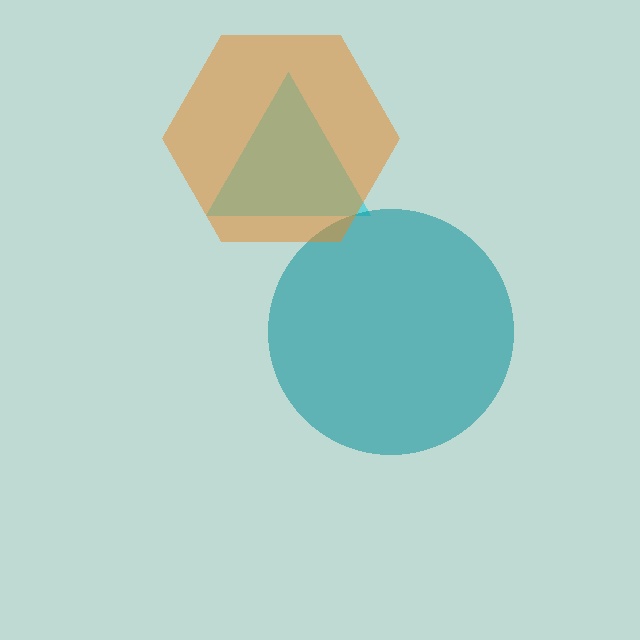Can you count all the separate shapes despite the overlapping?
Yes, there are 3 separate shapes.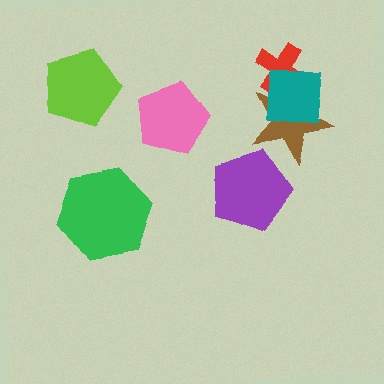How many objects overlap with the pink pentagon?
0 objects overlap with the pink pentagon.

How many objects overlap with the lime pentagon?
0 objects overlap with the lime pentagon.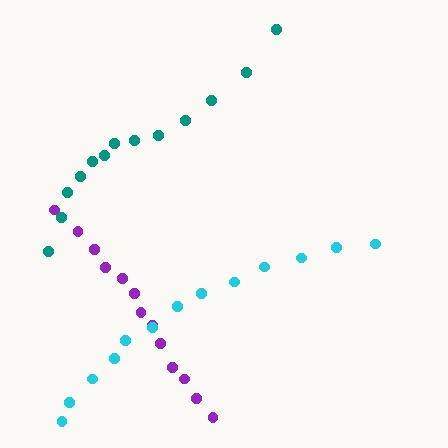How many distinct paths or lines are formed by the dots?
There are 3 distinct paths.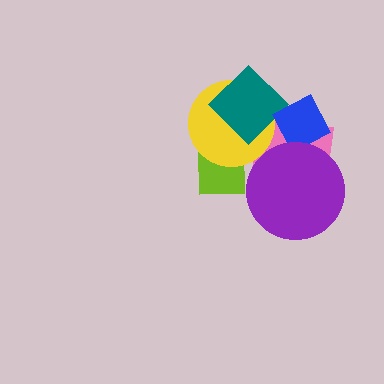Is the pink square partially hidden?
Yes, it is partially covered by another shape.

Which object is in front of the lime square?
The yellow circle is in front of the lime square.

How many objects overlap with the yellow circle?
3 objects overlap with the yellow circle.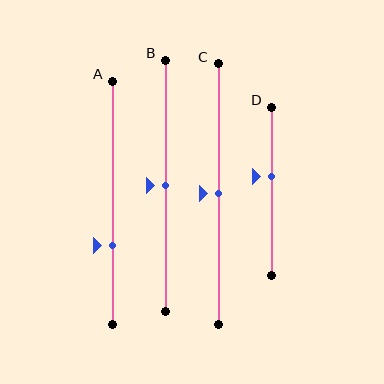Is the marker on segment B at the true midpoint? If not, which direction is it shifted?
Yes, the marker on segment B is at the true midpoint.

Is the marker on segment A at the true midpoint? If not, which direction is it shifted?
No, the marker on segment A is shifted downward by about 18% of the segment length.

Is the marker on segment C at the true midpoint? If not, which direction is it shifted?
Yes, the marker on segment C is at the true midpoint.